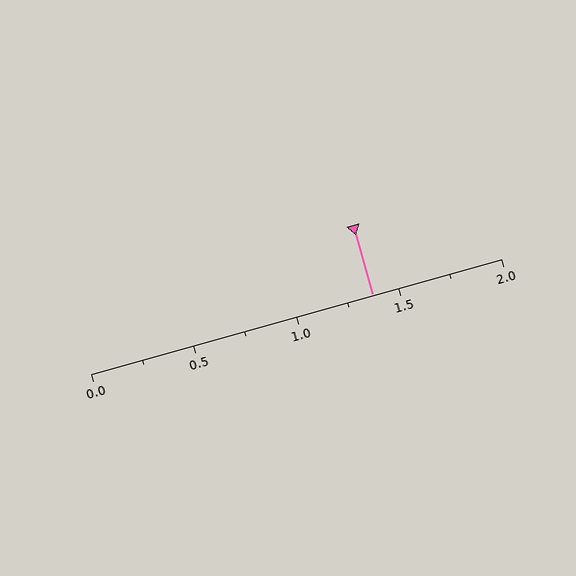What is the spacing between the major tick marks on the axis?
The major ticks are spaced 0.5 apart.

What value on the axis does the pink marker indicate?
The marker indicates approximately 1.38.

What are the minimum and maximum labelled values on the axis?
The axis runs from 0.0 to 2.0.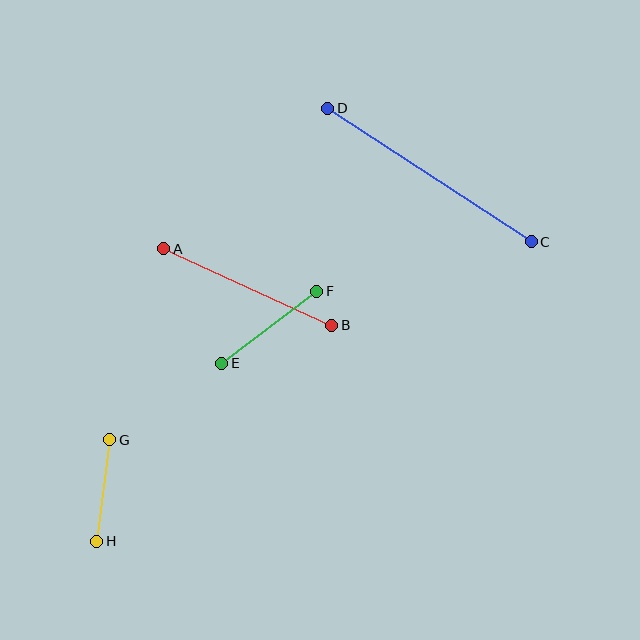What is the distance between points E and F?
The distance is approximately 119 pixels.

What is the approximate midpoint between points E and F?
The midpoint is at approximately (269, 327) pixels.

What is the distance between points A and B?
The distance is approximately 184 pixels.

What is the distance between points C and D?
The distance is approximately 244 pixels.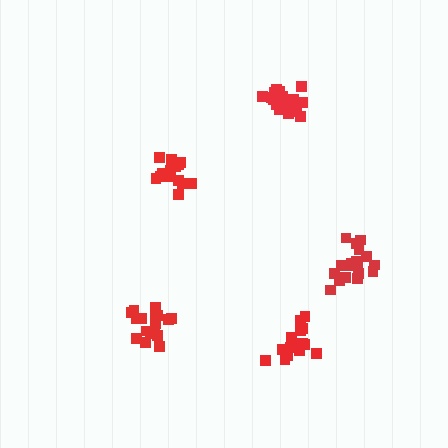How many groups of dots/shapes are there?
There are 5 groups.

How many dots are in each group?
Group 1: 18 dots, Group 2: 15 dots, Group 3: 18 dots, Group 4: 15 dots, Group 5: 19 dots (85 total).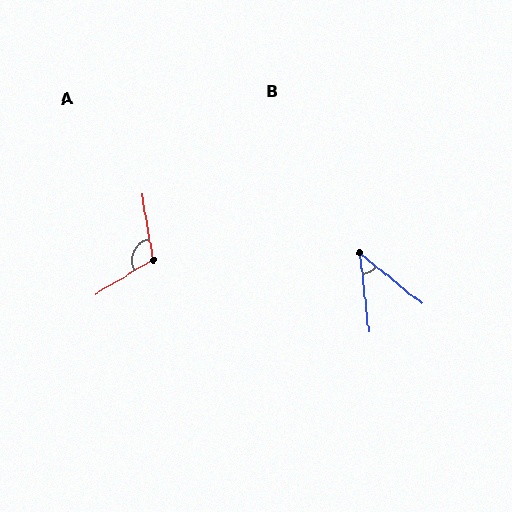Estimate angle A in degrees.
Approximately 112 degrees.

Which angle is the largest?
A, at approximately 112 degrees.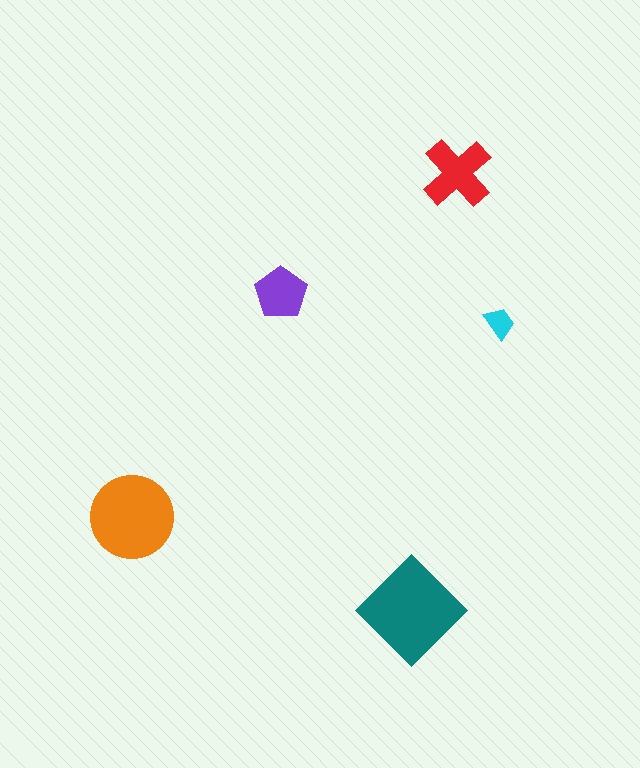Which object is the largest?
The teal diamond.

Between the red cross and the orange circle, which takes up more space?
The orange circle.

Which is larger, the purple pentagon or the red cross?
The red cross.